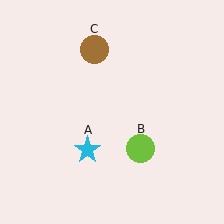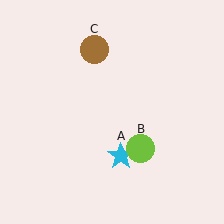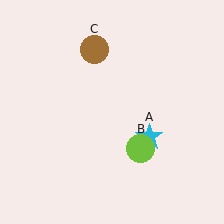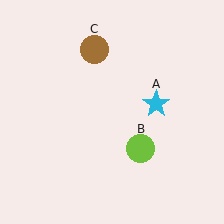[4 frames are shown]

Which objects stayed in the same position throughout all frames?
Lime circle (object B) and brown circle (object C) remained stationary.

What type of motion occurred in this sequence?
The cyan star (object A) rotated counterclockwise around the center of the scene.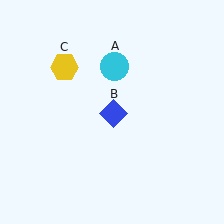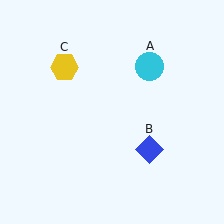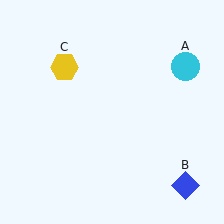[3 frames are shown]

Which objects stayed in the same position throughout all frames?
Yellow hexagon (object C) remained stationary.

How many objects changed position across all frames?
2 objects changed position: cyan circle (object A), blue diamond (object B).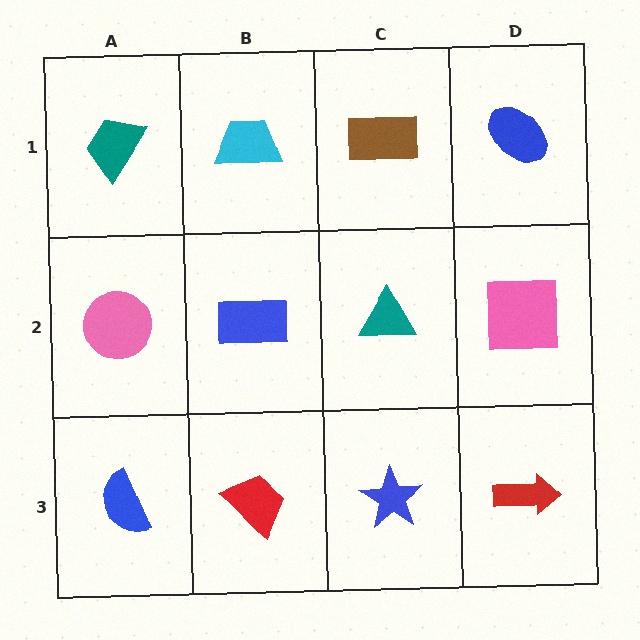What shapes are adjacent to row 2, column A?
A teal trapezoid (row 1, column A), a blue semicircle (row 3, column A), a blue rectangle (row 2, column B).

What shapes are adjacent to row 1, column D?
A pink square (row 2, column D), a brown rectangle (row 1, column C).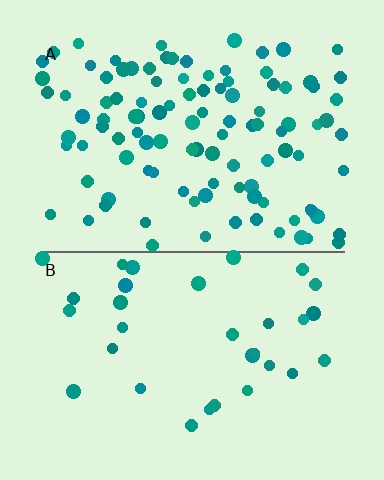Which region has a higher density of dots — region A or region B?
A (the top).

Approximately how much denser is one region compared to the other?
Approximately 3.3× — region A over region B.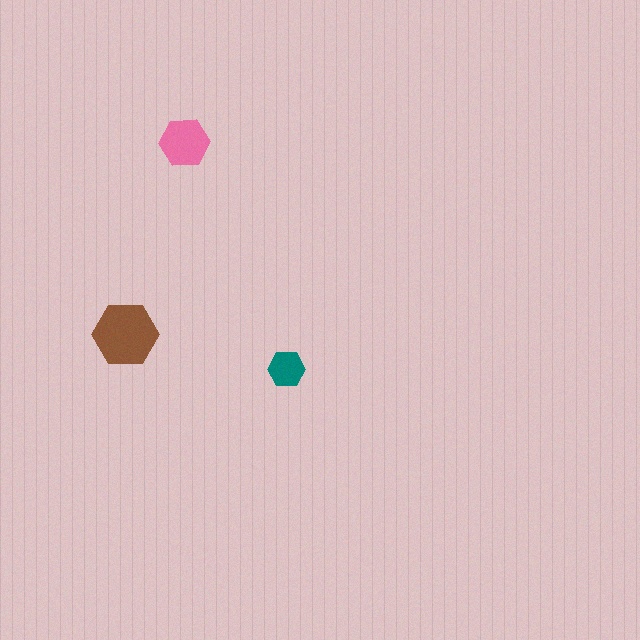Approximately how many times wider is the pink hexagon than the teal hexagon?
About 1.5 times wider.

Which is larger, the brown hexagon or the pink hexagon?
The brown one.